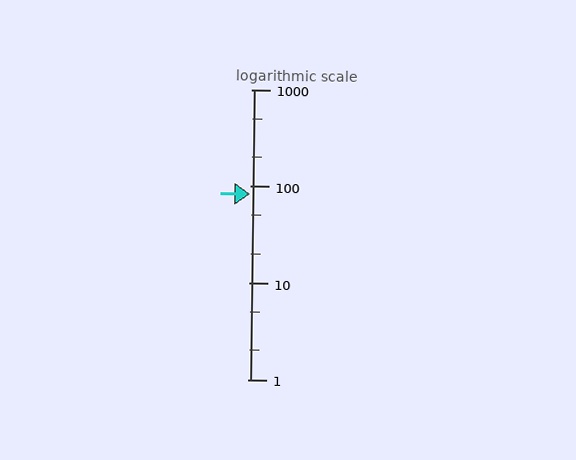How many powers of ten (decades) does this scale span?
The scale spans 3 decades, from 1 to 1000.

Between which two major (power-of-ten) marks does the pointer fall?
The pointer is between 10 and 100.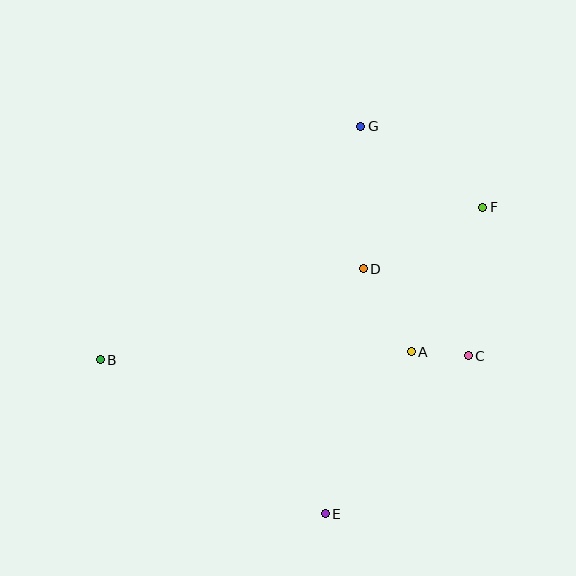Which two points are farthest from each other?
Points B and F are farthest from each other.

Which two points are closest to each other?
Points A and C are closest to each other.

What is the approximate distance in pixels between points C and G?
The distance between C and G is approximately 254 pixels.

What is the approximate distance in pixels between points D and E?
The distance between D and E is approximately 248 pixels.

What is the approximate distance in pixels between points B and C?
The distance between B and C is approximately 368 pixels.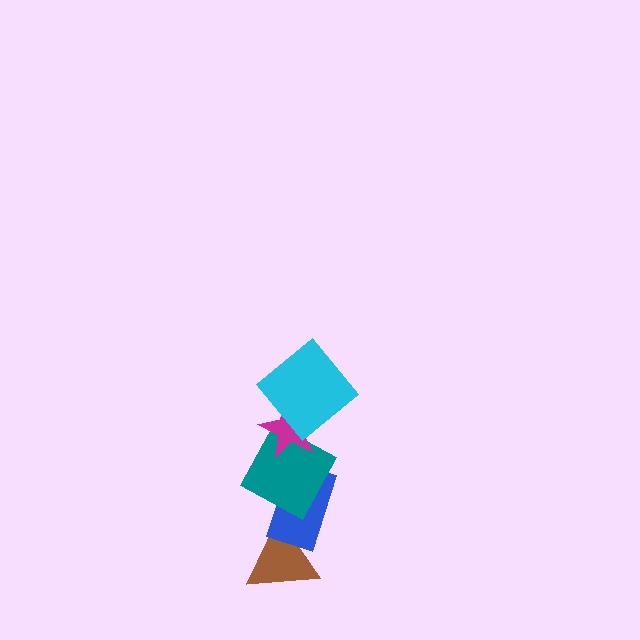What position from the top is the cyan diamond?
The cyan diamond is 1st from the top.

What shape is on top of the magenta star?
The cyan diamond is on top of the magenta star.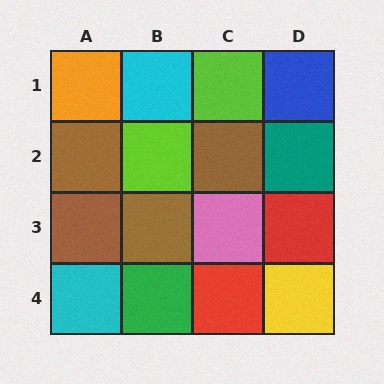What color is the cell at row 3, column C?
Pink.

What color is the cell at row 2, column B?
Lime.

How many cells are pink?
1 cell is pink.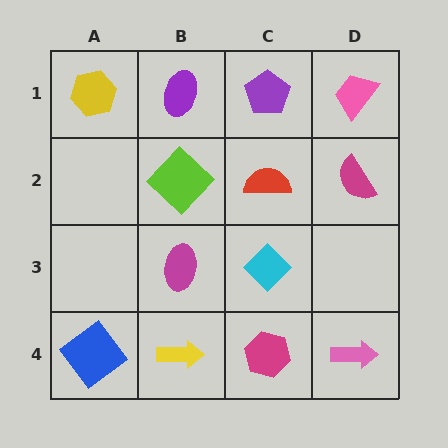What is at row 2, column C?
A red semicircle.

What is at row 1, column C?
A purple pentagon.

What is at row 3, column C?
A cyan diamond.